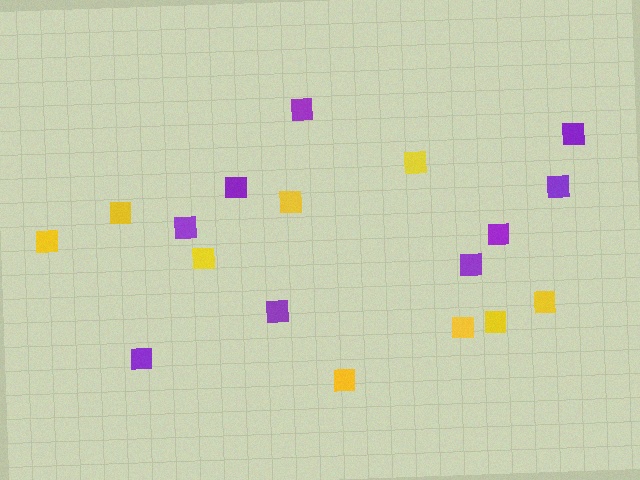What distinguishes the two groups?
There are 2 groups: one group of purple squares (9) and one group of yellow squares (9).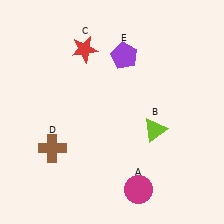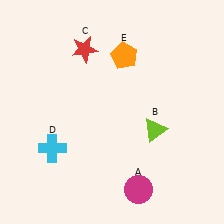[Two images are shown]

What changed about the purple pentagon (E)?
In Image 1, E is purple. In Image 2, it changed to orange.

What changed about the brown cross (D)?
In Image 1, D is brown. In Image 2, it changed to cyan.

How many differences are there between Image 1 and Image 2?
There are 2 differences between the two images.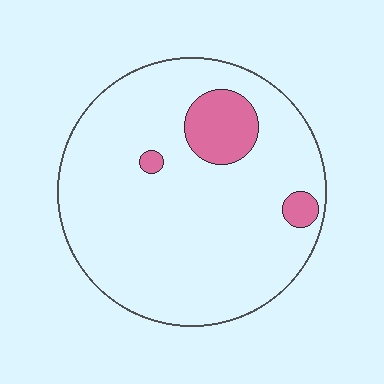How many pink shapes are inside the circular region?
3.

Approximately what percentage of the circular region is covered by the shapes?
Approximately 10%.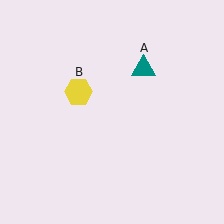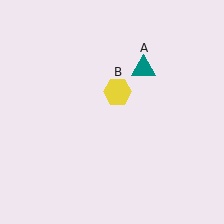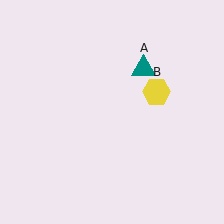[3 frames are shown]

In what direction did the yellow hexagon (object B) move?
The yellow hexagon (object B) moved right.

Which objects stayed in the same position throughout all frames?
Teal triangle (object A) remained stationary.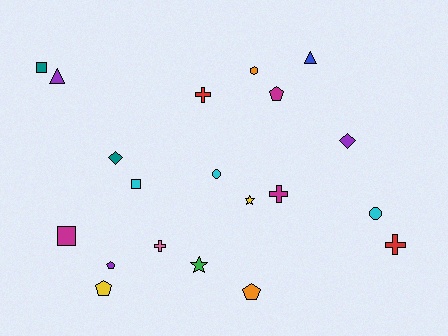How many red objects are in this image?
There are 2 red objects.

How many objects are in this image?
There are 20 objects.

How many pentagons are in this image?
There are 4 pentagons.